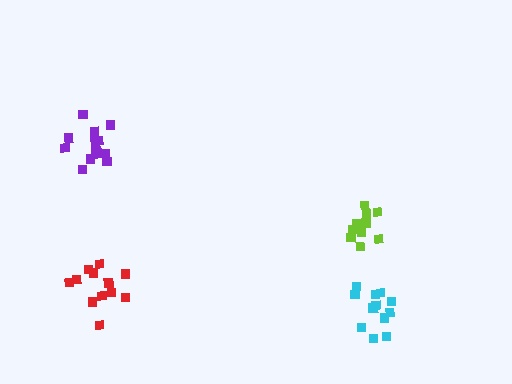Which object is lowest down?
The cyan cluster is bottommost.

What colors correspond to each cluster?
The clusters are colored: lime, purple, cyan, red.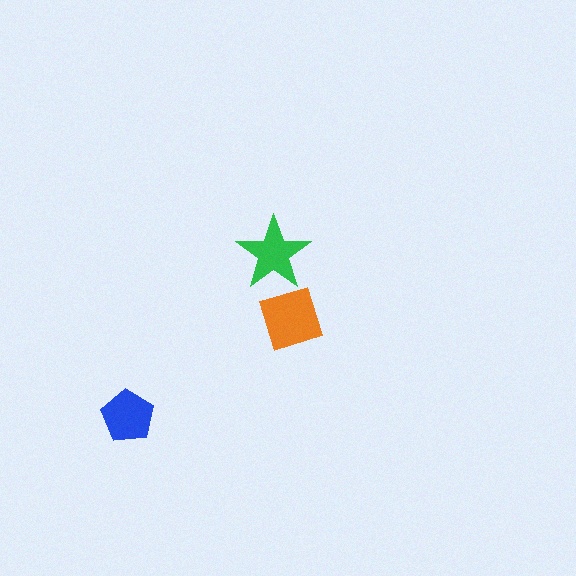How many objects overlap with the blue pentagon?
0 objects overlap with the blue pentagon.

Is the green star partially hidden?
Yes, it is partially covered by another shape.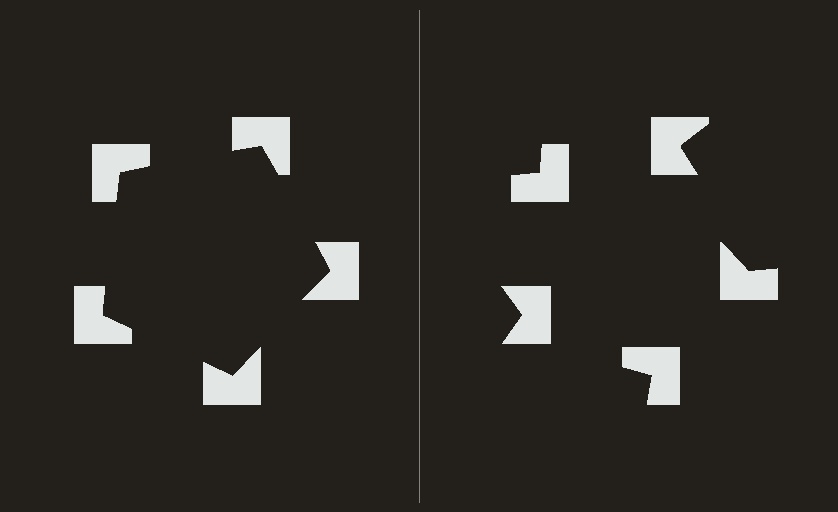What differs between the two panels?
The notched squares are positioned identically on both sides; only the wedge orientations differ. On the left they align to a pentagon; on the right they are misaligned.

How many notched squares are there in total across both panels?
10 — 5 on each side.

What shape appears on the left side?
An illusory pentagon.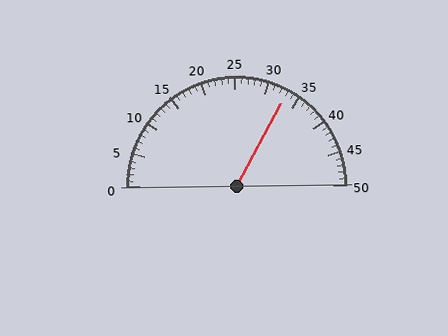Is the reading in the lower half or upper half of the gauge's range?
The reading is in the upper half of the range (0 to 50).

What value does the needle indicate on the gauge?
The needle indicates approximately 33.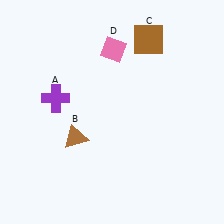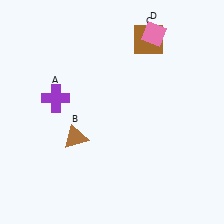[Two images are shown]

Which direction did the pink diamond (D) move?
The pink diamond (D) moved right.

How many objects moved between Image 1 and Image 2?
1 object moved between the two images.